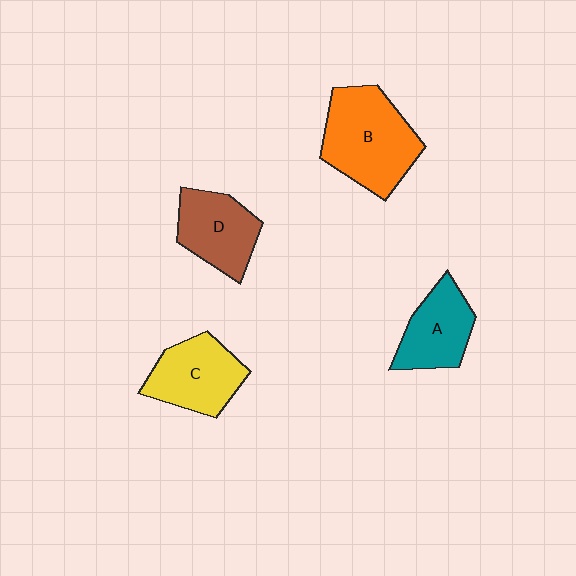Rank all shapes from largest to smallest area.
From largest to smallest: B (orange), C (yellow), D (brown), A (teal).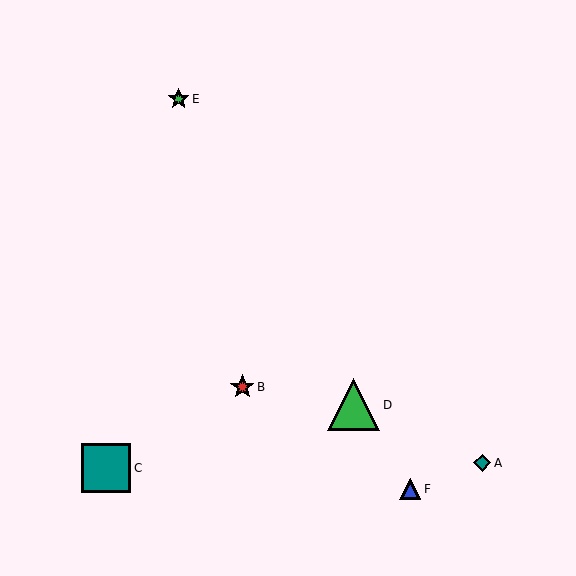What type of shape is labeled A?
Shape A is a teal diamond.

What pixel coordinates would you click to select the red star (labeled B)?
Click at (242, 387) to select the red star B.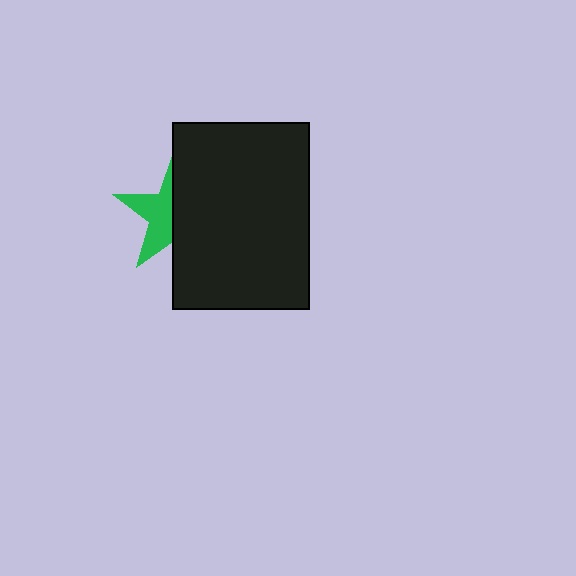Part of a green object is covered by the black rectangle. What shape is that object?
It is a star.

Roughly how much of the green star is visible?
A small part of it is visible (roughly 45%).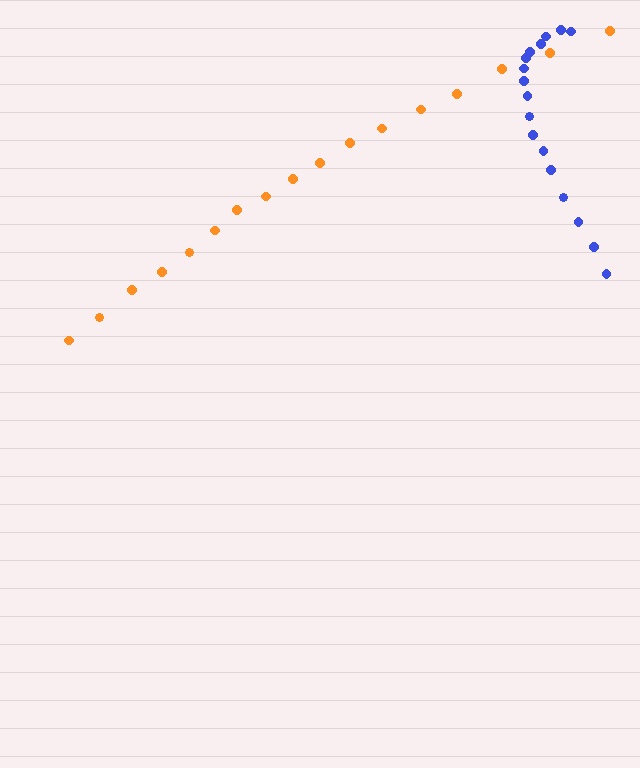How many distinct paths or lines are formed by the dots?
There are 2 distinct paths.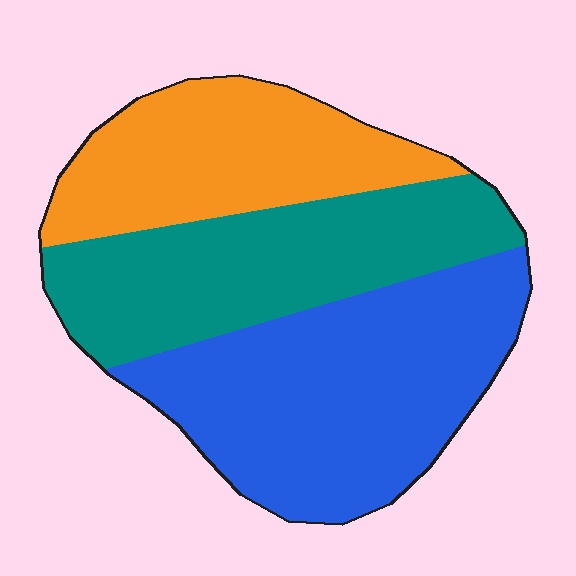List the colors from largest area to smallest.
From largest to smallest: blue, teal, orange.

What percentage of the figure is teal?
Teal takes up between a sixth and a third of the figure.